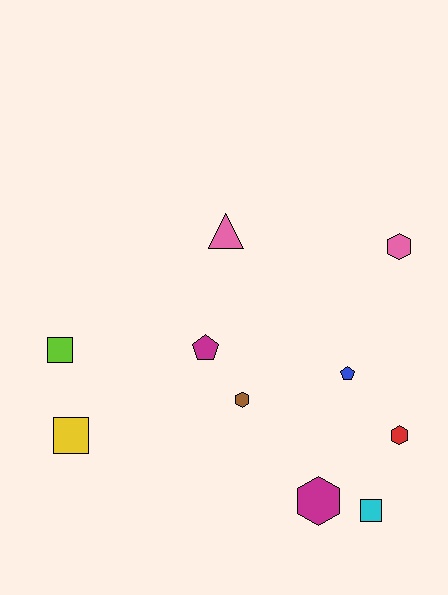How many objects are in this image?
There are 10 objects.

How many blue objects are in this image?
There is 1 blue object.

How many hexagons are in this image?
There are 4 hexagons.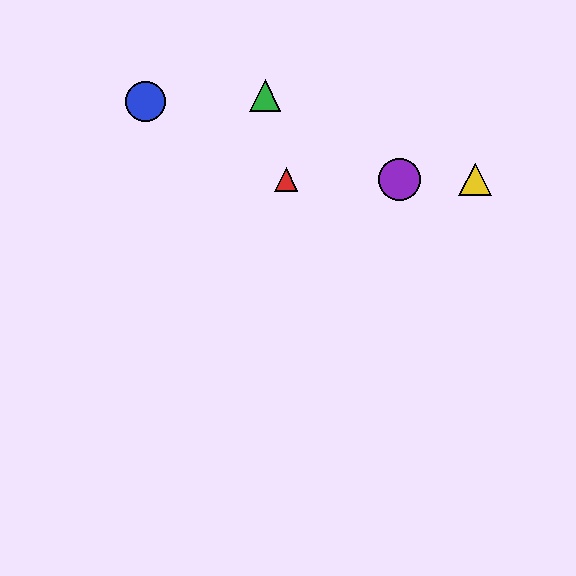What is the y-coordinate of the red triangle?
The red triangle is at y≈180.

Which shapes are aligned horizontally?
The red triangle, the yellow triangle, the purple circle are aligned horizontally.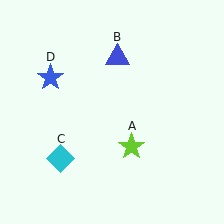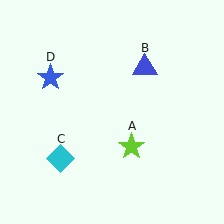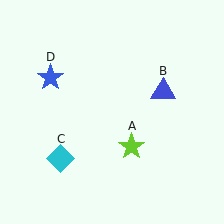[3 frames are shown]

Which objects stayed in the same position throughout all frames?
Lime star (object A) and cyan diamond (object C) and blue star (object D) remained stationary.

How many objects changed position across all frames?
1 object changed position: blue triangle (object B).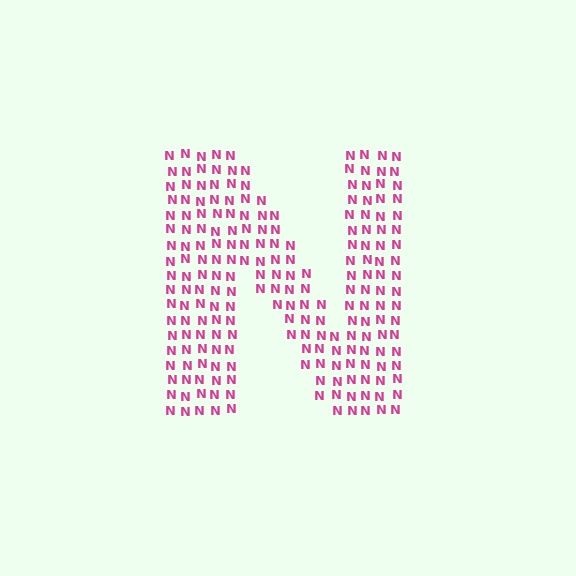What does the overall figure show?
The overall figure shows the letter N.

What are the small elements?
The small elements are letter N's.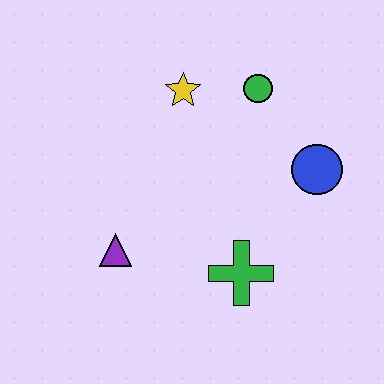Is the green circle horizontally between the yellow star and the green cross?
No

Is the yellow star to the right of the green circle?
No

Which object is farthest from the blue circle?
The purple triangle is farthest from the blue circle.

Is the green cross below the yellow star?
Yes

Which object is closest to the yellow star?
The green circle is closest to the yellow star.